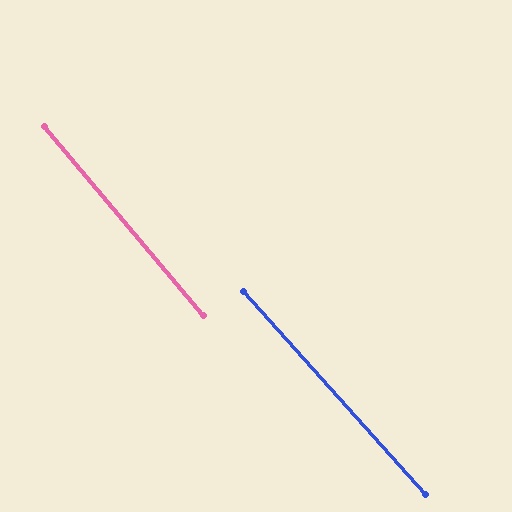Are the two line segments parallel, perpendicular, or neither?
Parallel — their directions differ by only 1.8°.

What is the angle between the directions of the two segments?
Approximately 2 degrees.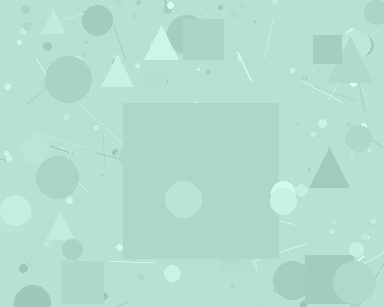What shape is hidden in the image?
A square is hidden in the image.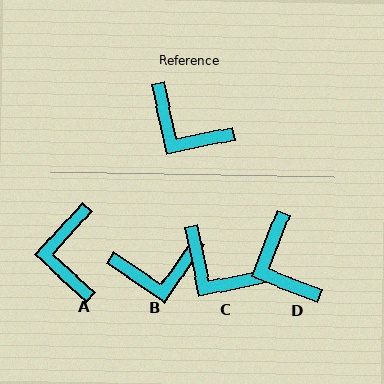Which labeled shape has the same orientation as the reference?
C.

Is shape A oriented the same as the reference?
No, it is off by about 54 degrees.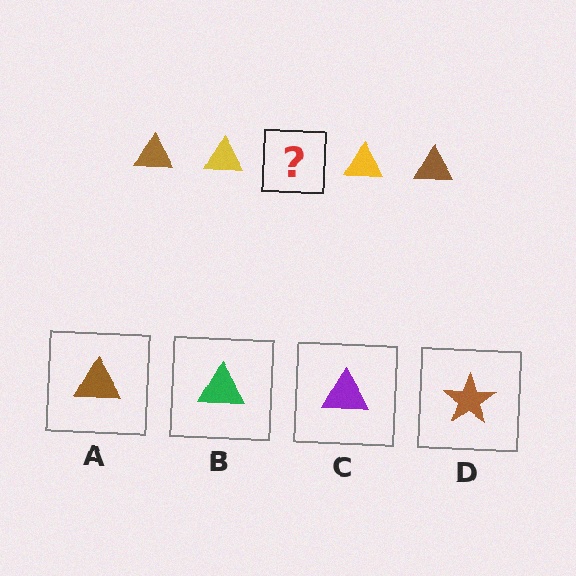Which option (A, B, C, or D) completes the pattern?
A.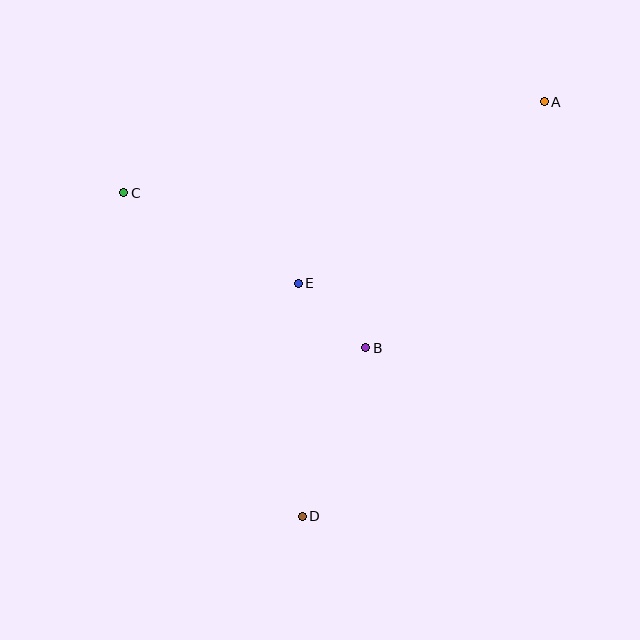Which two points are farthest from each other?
Points A and D are farthest from each other.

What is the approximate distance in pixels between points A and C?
The distance between A and C is approximately 430 pixels.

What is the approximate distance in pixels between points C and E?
The distance between C and E is approximately 197 pixels.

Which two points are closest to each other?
Points B and E are closest to each other.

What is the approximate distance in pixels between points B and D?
The distance between B and D is approximately 180 pixels.